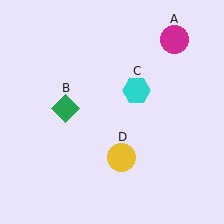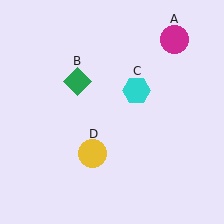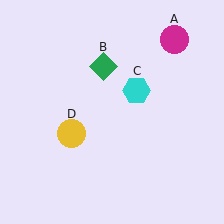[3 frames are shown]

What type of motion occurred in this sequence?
The green diamond (object B), yellow circle (object D) rotated clockwise around the center of the scene.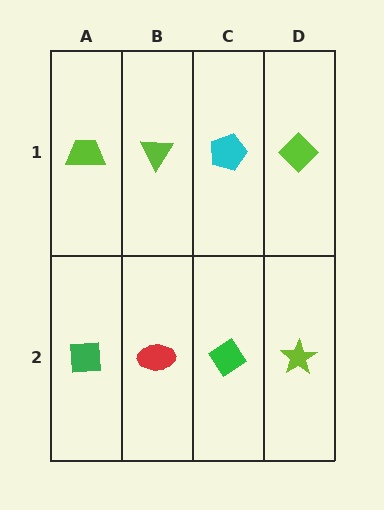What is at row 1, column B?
A lime triangle.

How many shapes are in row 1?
4 shapes.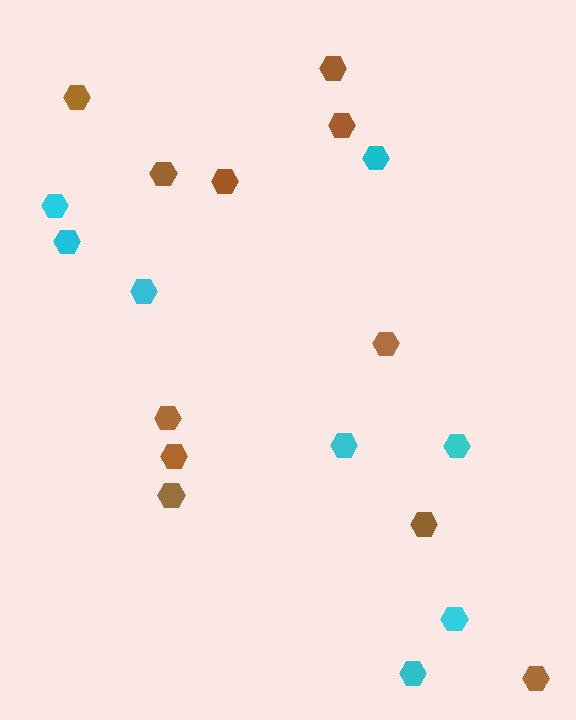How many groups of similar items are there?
There are 2 groups: one group of brown hexagons (11) and one group of cyan hexagons (8).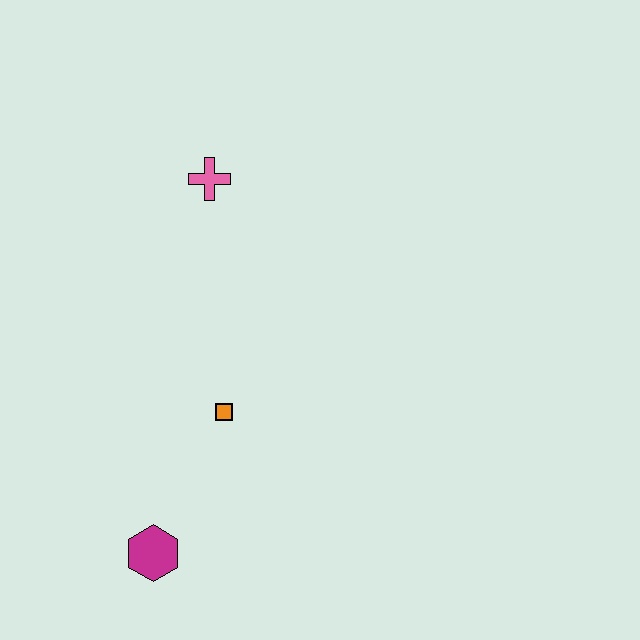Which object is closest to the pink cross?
The orange square is closest to the pink cross.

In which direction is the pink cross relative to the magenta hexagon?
The pink cross is above the magenta hexagon.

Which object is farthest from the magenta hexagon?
The pink cross is farthest from the magenta hexagon.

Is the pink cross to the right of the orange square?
No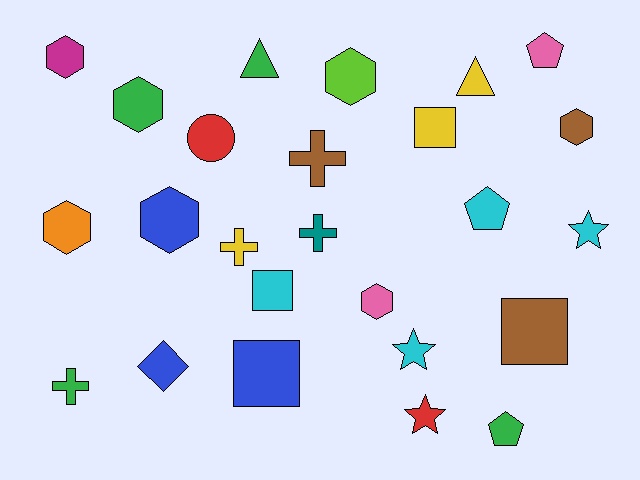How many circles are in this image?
There is 1 circle.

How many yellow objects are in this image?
There are 3 yellow objects.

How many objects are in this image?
There are 25 objects.